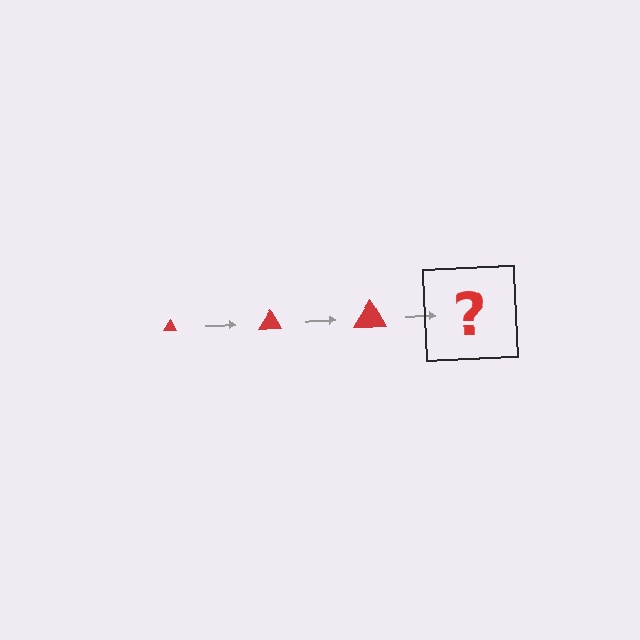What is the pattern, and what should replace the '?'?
The pattern is that the triangle gets progressively larger each step. The '?' should be a red triangle, larger than the previous one.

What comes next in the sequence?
The next element should be a red triangle, larger than the previous one.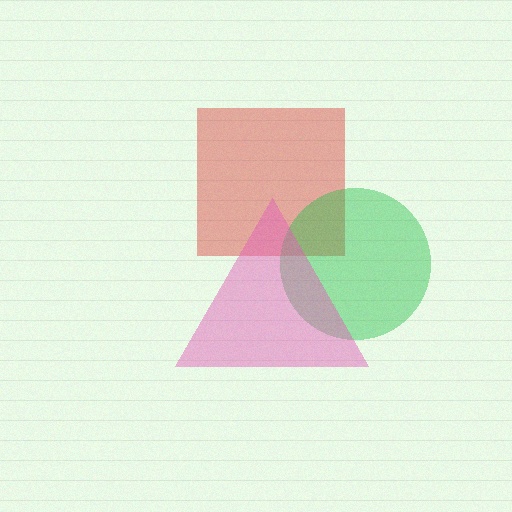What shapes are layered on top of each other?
The layered shapes are: a red square, a green circle, a pink triangle.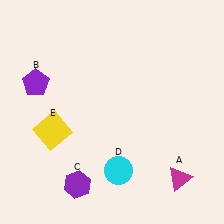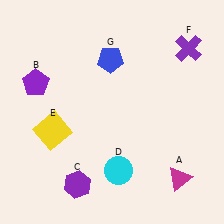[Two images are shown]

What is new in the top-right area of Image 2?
A purple cross (F) was added in the top-right area of Image 2.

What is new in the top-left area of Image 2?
A blue pentagon (G) was added in the top-left area of Image 2.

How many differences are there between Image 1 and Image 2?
There are 2 differences between the two images.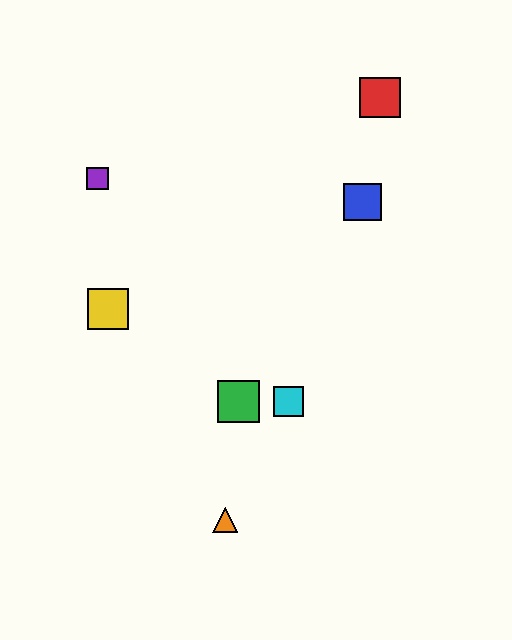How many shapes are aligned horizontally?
2 shapes (the green square, the cyan square) are aligned horizontally.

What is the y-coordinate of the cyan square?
The cyan square is at y≈402.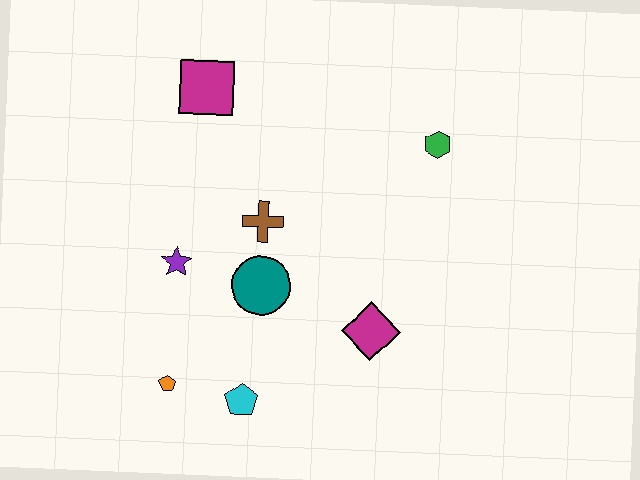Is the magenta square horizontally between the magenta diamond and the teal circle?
No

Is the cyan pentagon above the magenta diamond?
No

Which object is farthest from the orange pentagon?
The green hexagon is farthest from the orange pentagon.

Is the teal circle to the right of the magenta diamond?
No